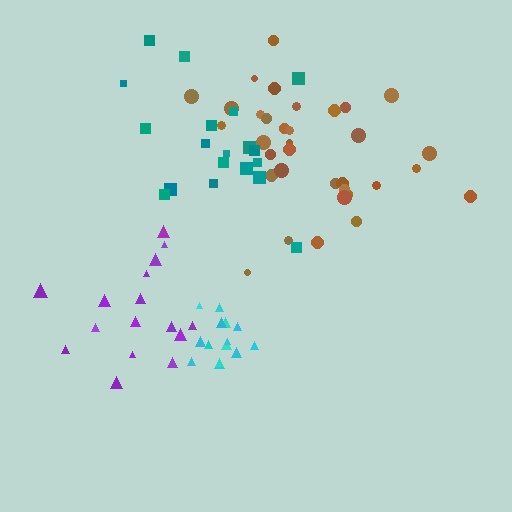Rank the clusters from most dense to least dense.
cyan, brown, teal, purple.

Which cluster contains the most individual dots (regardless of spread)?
Brown (34).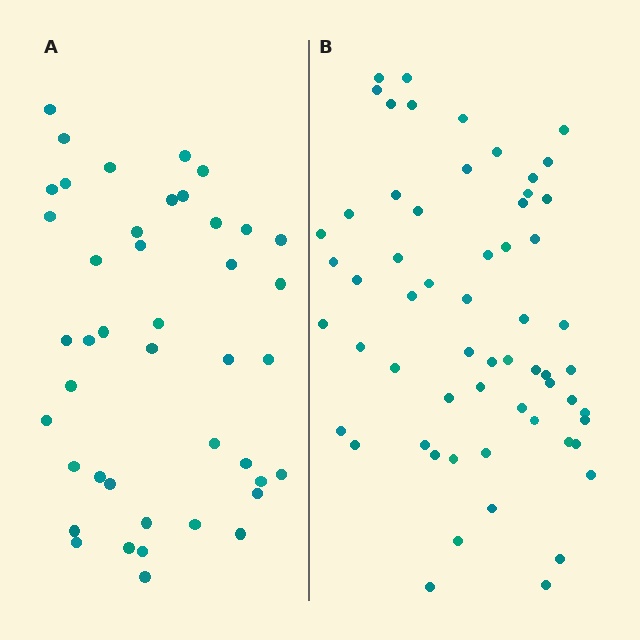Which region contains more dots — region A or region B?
Region B (the right region) has more dots.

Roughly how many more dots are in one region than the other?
Region B has approximately 15 more dots than region A.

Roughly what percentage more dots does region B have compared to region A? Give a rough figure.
About 40% more.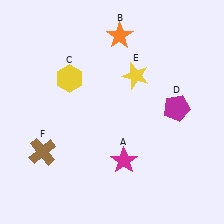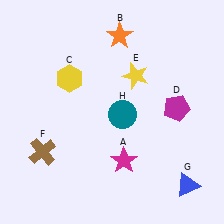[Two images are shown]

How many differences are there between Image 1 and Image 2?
There are 2 differences between the two images.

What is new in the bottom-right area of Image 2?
A teal circle (H) was added in the bottom-right area of Image 2.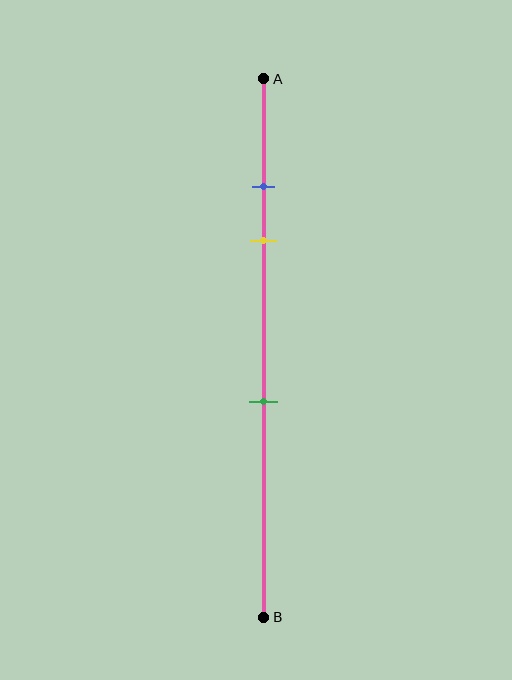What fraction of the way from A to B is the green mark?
The green mark is approximately 60% (0.6) of the way from A to B.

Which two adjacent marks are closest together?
The blue and yellow marks are the closest adjacent pair.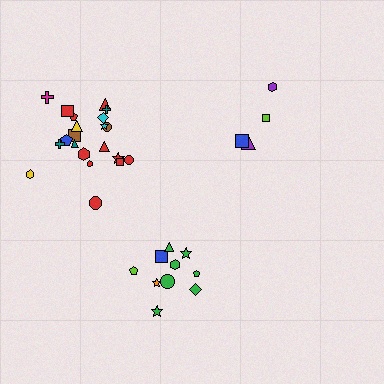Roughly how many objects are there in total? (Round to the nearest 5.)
Roughly 35 objects in total.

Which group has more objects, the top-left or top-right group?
The top-left group.